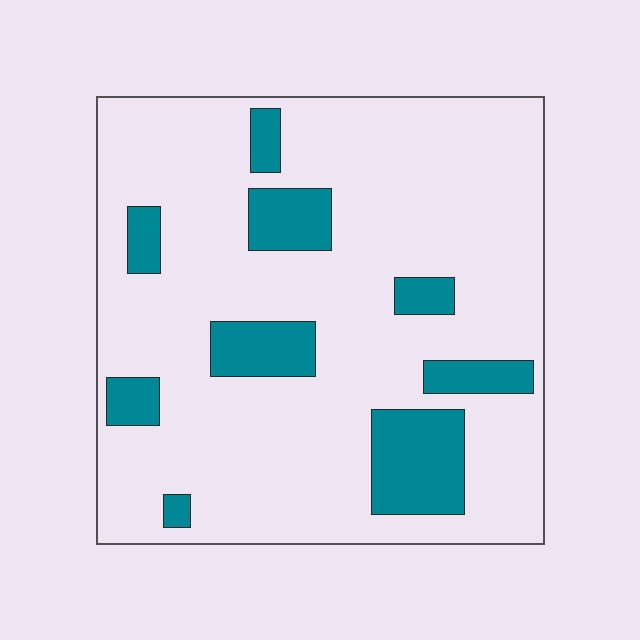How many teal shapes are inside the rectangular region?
9.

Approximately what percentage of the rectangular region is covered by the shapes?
Approximately 15%.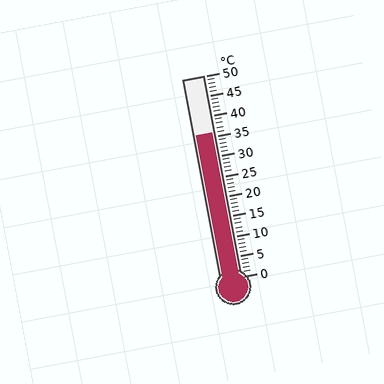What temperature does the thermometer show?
The thermometer shows approximately 36°C.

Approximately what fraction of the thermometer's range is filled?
The thermometer is filled to approximately 70% of its range.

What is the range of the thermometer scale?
The thermometer scale ranges from 0°C to 50°C.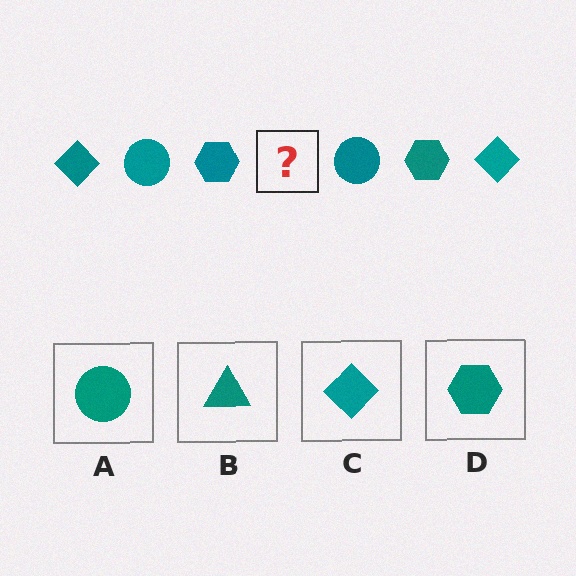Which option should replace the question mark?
Option C.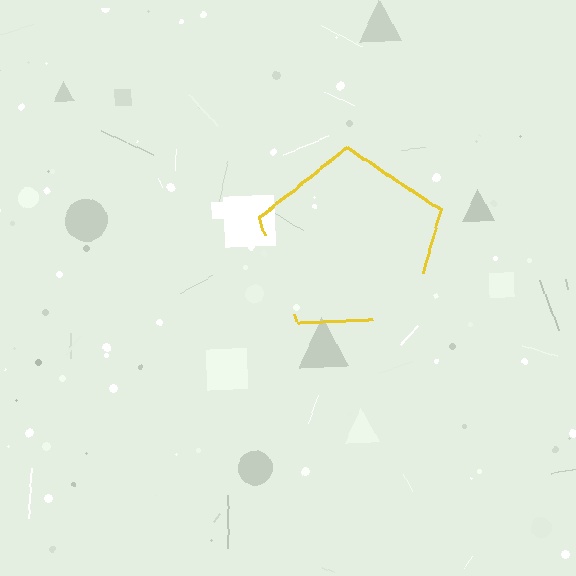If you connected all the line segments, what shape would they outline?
They would outline a pentagon.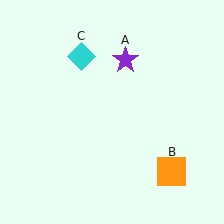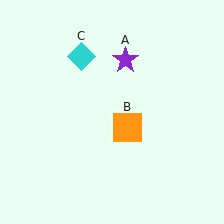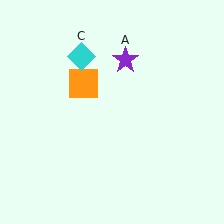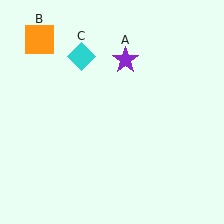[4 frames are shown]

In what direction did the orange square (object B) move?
The orange square (object B) moved up and to the left.